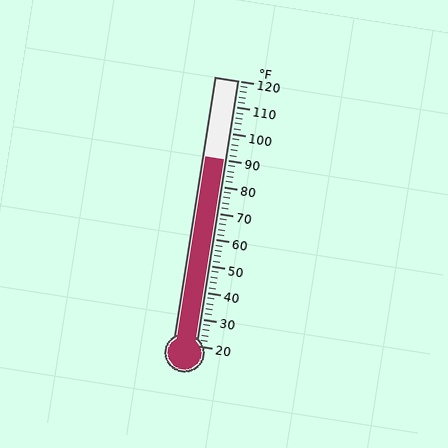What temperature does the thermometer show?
The thermometer shows approximately 90°F.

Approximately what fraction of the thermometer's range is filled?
The thermometer is filled to approximately 70% of its range.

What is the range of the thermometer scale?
The thermometer scale ranges from 20°F to 120°F.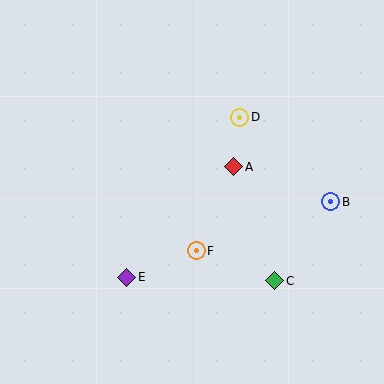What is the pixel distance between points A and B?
The distance between A and B is 103 pixels.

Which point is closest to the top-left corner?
Point D is closest to the top-left corner.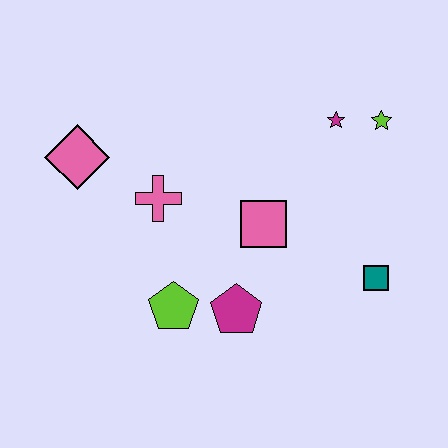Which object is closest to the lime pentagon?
The magenta pentagon is closest to the lime pentagon.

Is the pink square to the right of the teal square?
No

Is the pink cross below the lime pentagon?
No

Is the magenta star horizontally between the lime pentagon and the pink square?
No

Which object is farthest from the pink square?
The pink diamond is farthest from the pink square.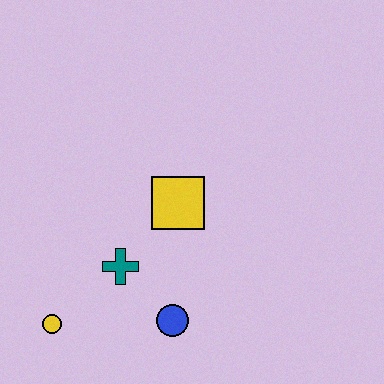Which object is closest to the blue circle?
The teal cross is closest to the blue circle.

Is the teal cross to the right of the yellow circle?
Yes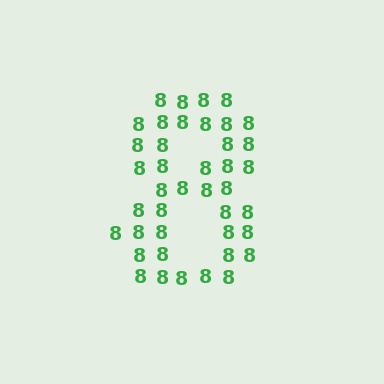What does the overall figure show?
The overall figure shows the digit 8.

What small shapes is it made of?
It is made of small digit 8's.